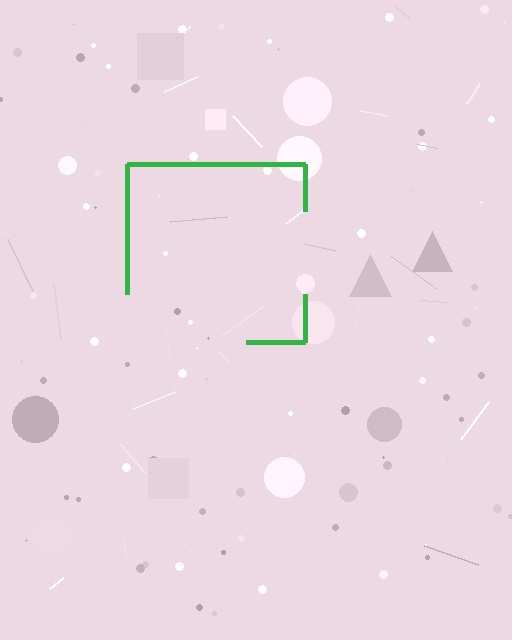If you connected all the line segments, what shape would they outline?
They would outline a square.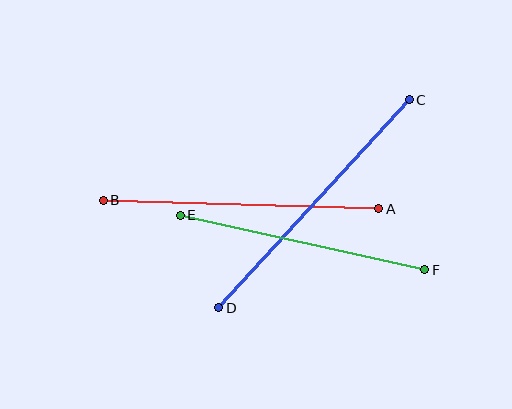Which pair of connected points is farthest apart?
Points C and D are farthest apart.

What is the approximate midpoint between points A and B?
The midpoint is at approximately (241, 205) pixels.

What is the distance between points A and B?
The distance is approximately 276 pixels.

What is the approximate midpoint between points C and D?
The midpoint is at approximately (314, 204) pixels.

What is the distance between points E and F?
The distance is approximately 250 pixels.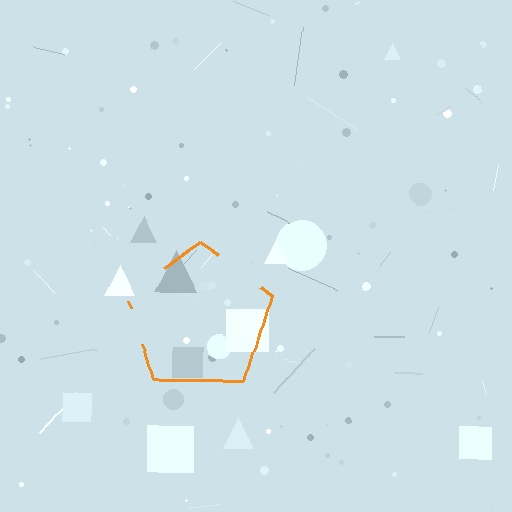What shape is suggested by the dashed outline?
The dashed outline suggests a pentagon.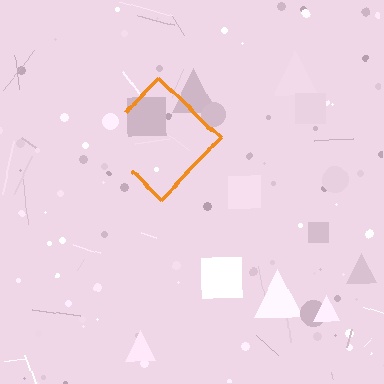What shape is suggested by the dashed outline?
The dashed outline suggests a diamond.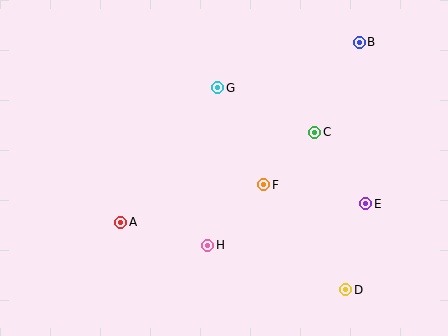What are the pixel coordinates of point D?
Point D is at (346, 290).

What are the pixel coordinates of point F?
Point F is at (264, 185).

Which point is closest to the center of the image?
Point F at (264, 185) is closest to the center.